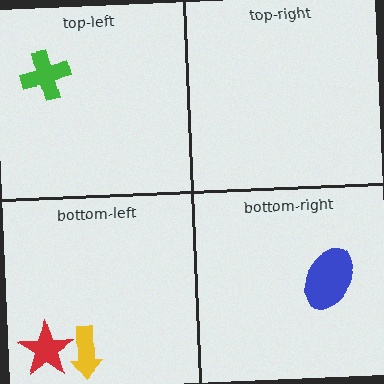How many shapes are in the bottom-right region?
1.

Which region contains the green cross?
The top-left region.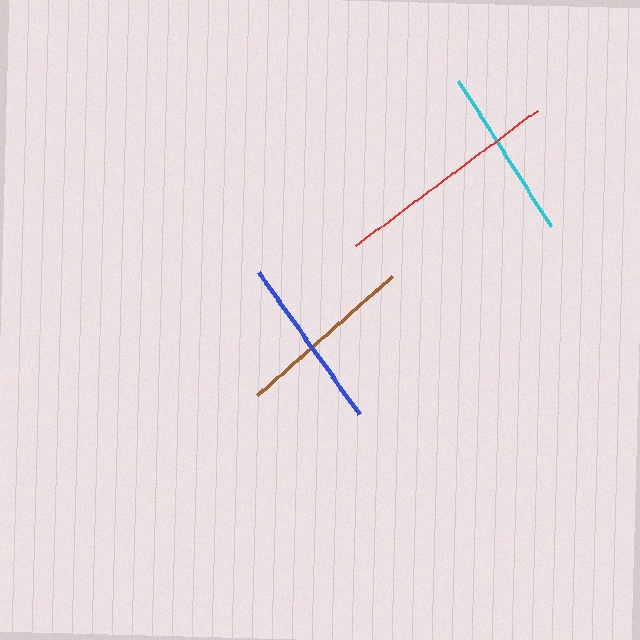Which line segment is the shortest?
The cyan line is the shortest at approximately 173 pixels.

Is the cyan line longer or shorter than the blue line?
The blue line is longer than the cyan line.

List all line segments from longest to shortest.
From longest to shortest: red, brown, blue, cyan.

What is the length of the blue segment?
The blue segment is approximately 174 pixels long.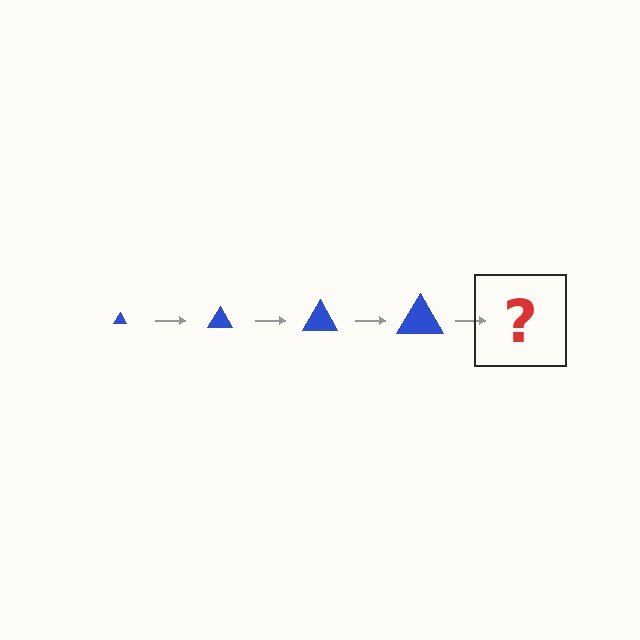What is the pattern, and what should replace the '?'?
The pattern is that the triangle gets progressively larger each step. The '?' should be a blue triangle, larger than the previous one.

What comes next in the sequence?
The next element should be a blue triangle, larger than the previous one.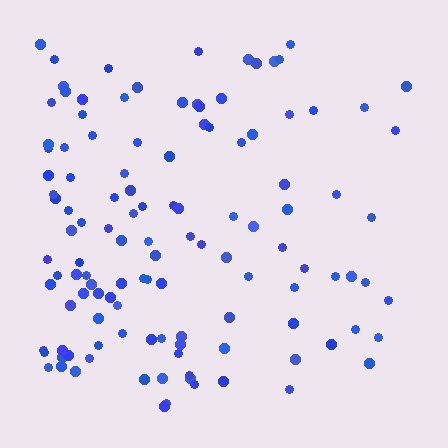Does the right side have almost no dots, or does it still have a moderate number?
Still a moderate number, just noticeably fewer than the left.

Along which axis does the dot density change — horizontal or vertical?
Horizontal.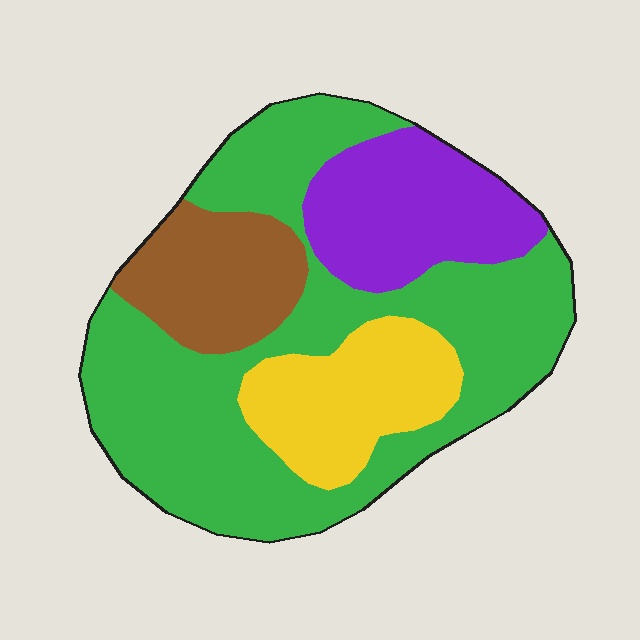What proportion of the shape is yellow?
Yellow covers around 15% of the shape.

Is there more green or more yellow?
Green.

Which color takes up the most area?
Green, at roughly 55%.